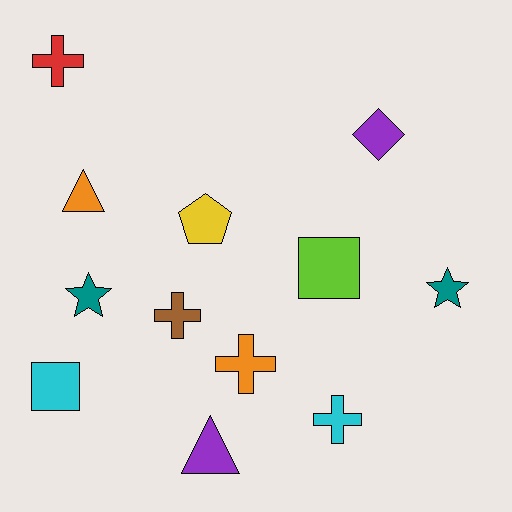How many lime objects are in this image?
There is 1 lime object.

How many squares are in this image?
There are 2 squares.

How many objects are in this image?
There are 12 objects.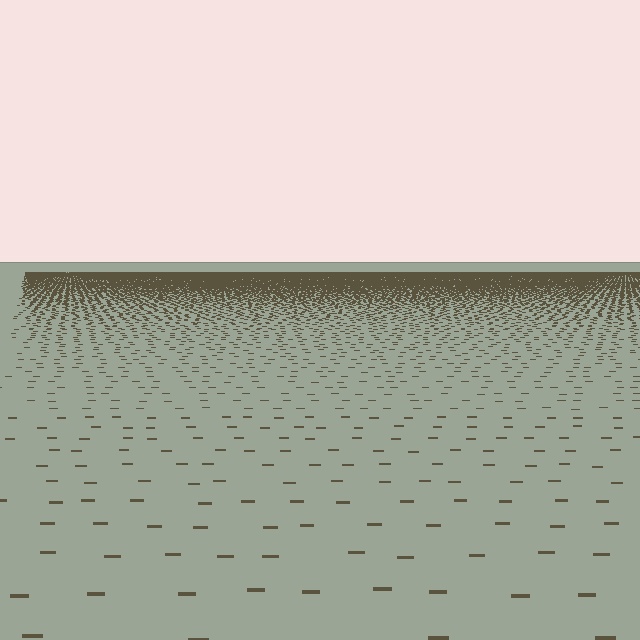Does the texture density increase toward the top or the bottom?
Density increases toward the top.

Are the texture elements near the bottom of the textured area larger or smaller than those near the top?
Larger. Near the bottom, elements are closer to the viewer and appear at a bigger on-screen size.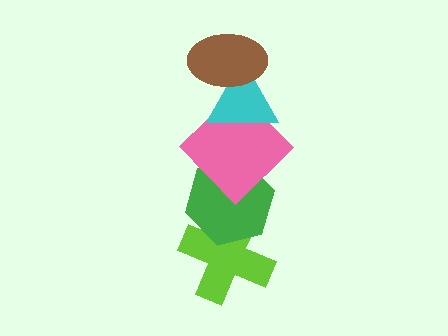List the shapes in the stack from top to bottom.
From top to bottom: the brown ellipse, the cyan triangle, the pink diamond, the green hexagon, the lime cross.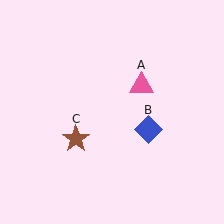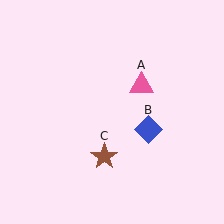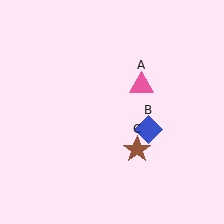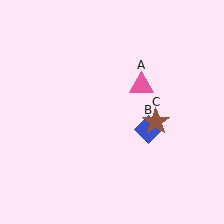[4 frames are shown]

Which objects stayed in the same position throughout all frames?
Pink triangle (object A) and blue diamond (object B) remained stationary.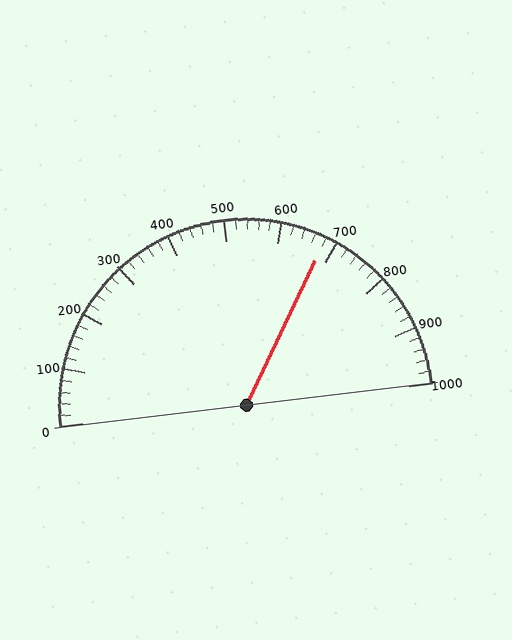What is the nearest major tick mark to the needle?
The nearest major tick mark is 700.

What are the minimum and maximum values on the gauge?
The gauge ranges from 0 to 1000.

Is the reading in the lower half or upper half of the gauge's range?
The reading is in the upper half of the range (0 to 1000).